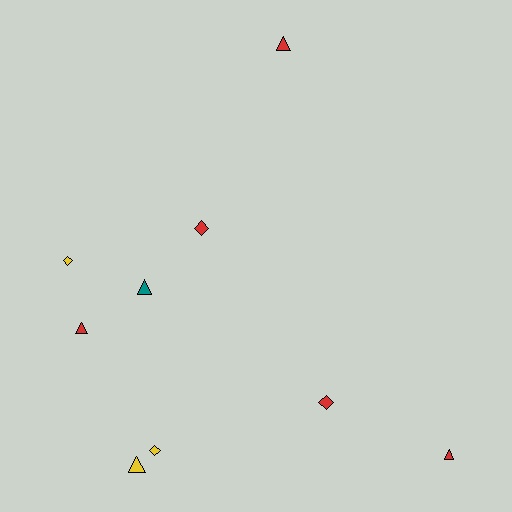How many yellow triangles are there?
There is 1 yellow triangle.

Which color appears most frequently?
Red, with 5 objects.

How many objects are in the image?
There are 9 objects.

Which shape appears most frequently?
Triangle, with 5 objects.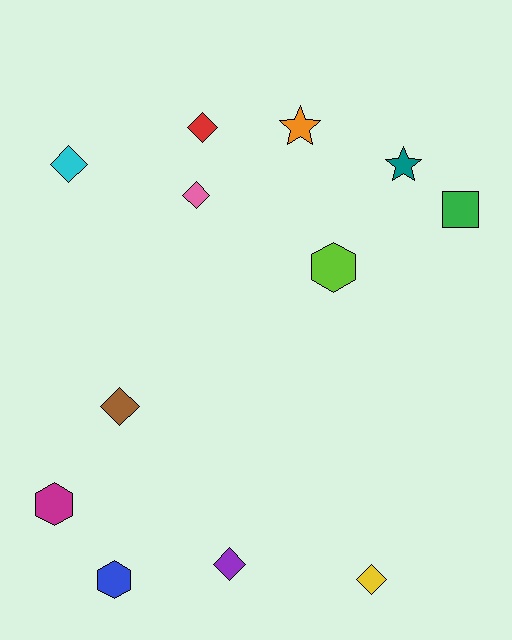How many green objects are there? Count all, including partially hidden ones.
There is 1 green object.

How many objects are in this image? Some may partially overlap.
There are 12 objects.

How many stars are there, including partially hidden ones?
There are 2 stars.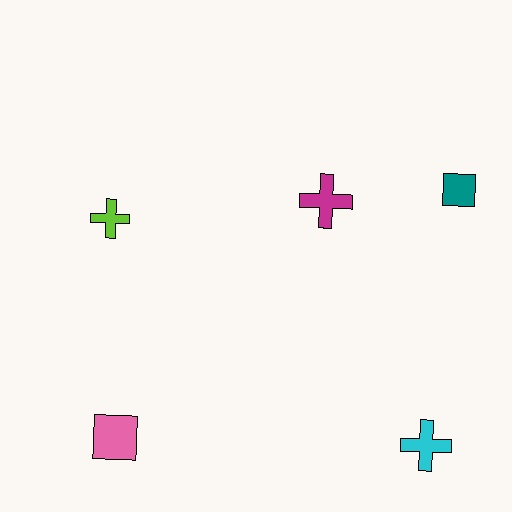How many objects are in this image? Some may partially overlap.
There are 5 objects.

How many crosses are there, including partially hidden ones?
There are 3 crosses.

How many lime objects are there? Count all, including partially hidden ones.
There is 1 lime object.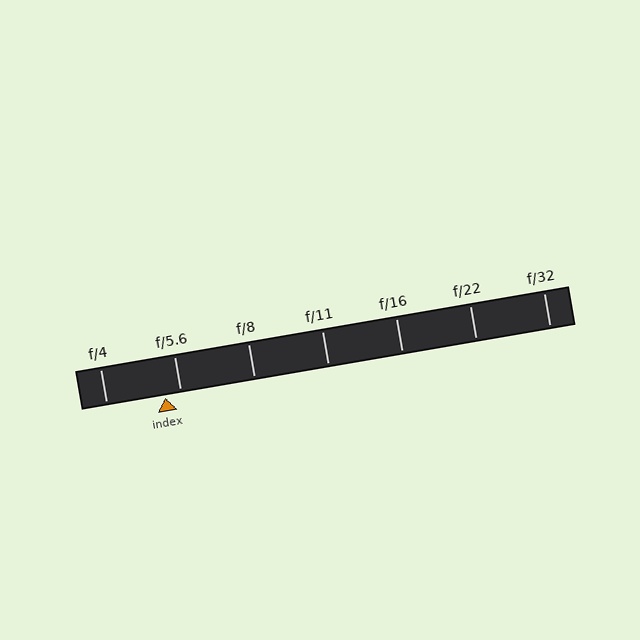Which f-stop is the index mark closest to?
The index mark is closest to f/5.6.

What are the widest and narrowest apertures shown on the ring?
The widest aperture shown is f/4 and the narrowest is f/32.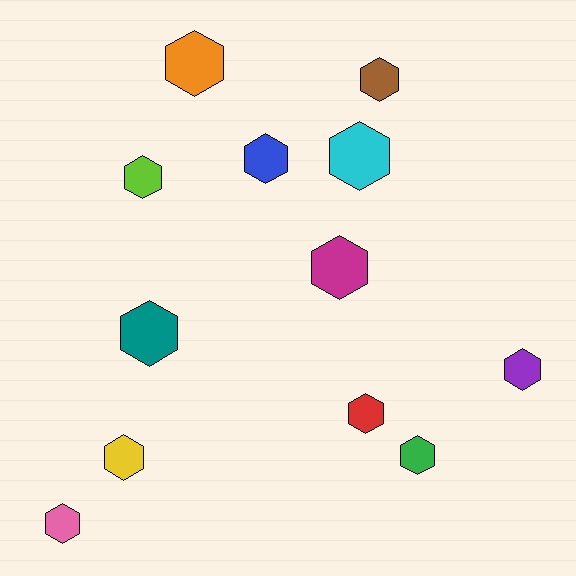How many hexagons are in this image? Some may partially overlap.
There are 12 hexagons.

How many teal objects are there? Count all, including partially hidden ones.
There is 1 teal object.